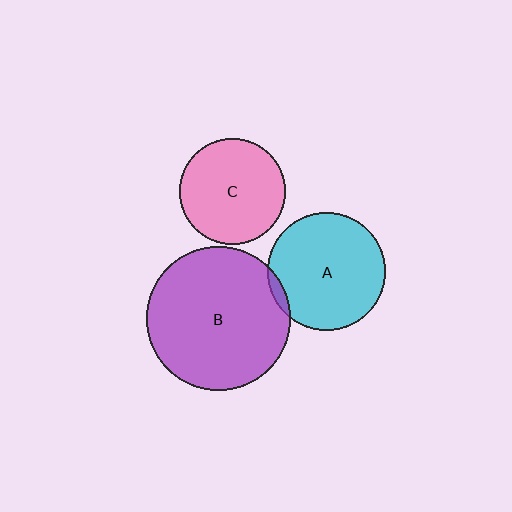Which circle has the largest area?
Circle B (purple).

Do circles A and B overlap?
Yes.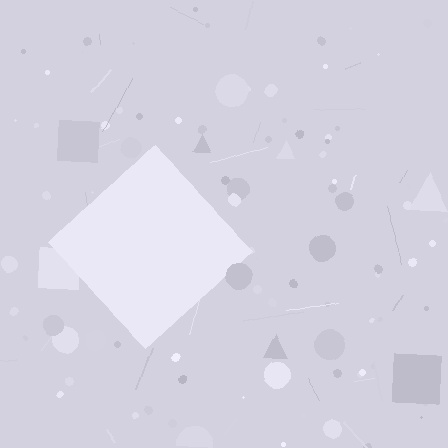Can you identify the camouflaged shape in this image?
The camouflaged shape is a diamond.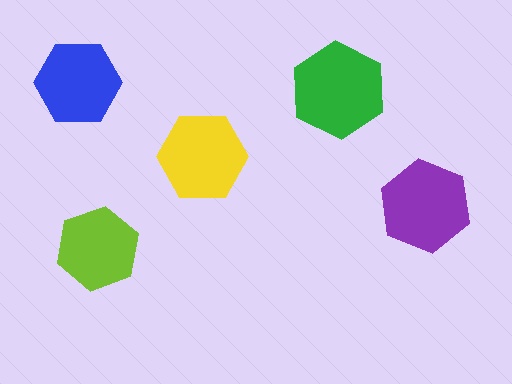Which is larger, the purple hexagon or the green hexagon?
The green one.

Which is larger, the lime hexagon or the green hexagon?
The green one.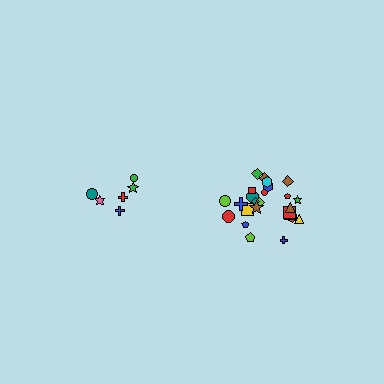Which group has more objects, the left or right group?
The right group.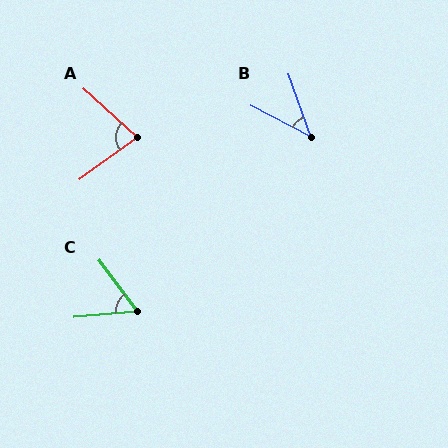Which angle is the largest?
A, at approximately 78 degrees.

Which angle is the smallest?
B, at approximately 43 degrees.